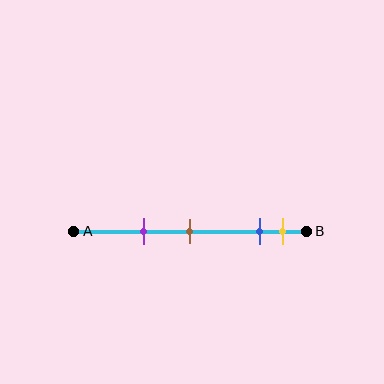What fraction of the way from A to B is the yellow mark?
The yellow mark is approximately 90% (0.9) of the way from A to B.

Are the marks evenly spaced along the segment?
No, the marks are not evenly spaced.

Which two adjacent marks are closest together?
The blue and yellow marks are the closest adjacent pair.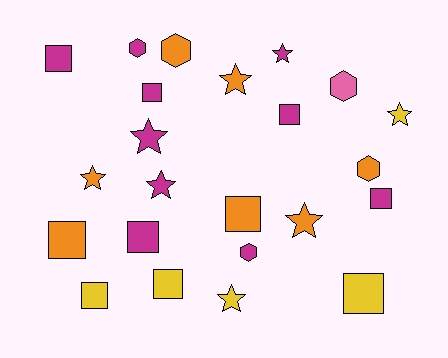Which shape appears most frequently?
Square, with 10 objects.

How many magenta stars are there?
There are 3 magenta stars.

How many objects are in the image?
There are 23 objects.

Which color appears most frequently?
Magenta, with 10 objects.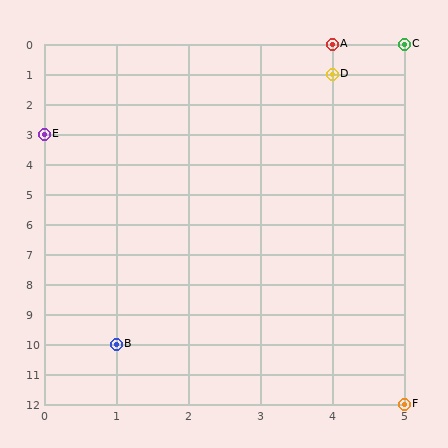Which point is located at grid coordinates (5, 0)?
Point C is at (5, 0).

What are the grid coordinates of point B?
Point B is at grid coordinates (1, 10).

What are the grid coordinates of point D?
Point D is at grid coordinates (4, 1).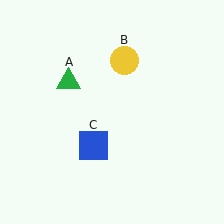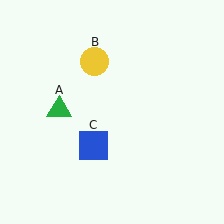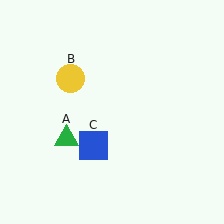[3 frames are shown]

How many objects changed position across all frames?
2 objects changed position: green triangle (object A), yellow circle (object B).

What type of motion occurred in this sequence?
The green triangle (object A), yellow circle (object B) rotated counterclockwise around the center of the scene.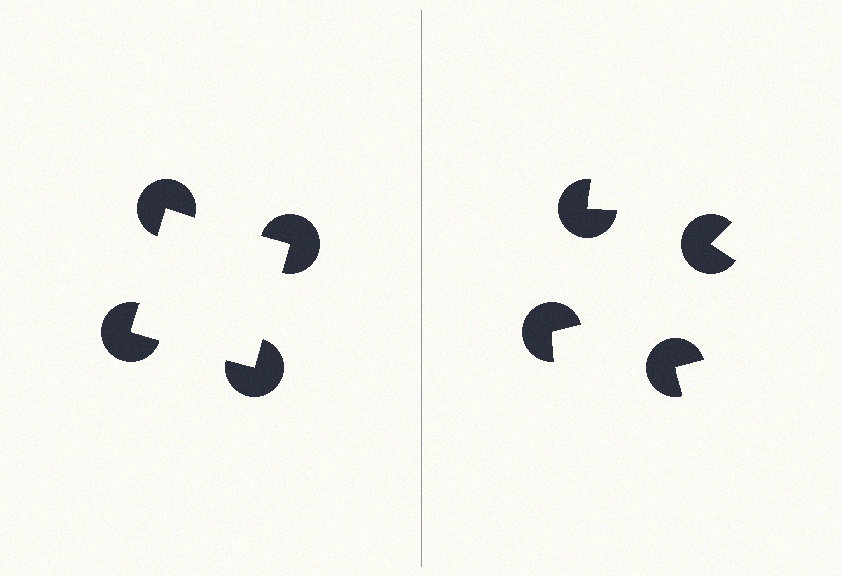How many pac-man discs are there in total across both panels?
8 — 4 on each side.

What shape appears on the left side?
An illusory square.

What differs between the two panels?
The pac-man discs are positioned identically on both sides; only the wedge orientations differ. On the left they align to a square; on the right they are misaligned.